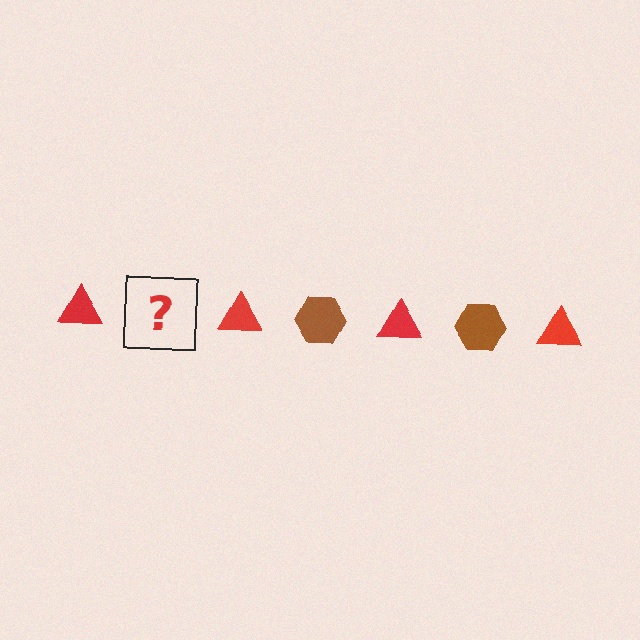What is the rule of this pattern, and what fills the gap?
The rule is that the pattern alternates between red triangle and brown hexagon. The gap should be filled with a brown hexagon.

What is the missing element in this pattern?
The missing element is a brown hexagon.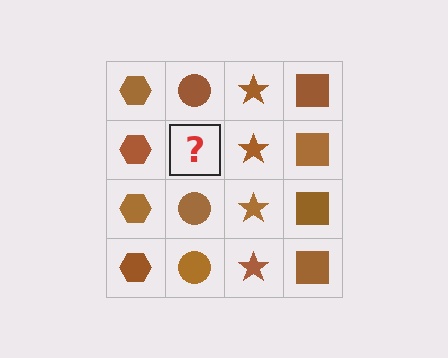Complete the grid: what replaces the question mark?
The question mark should be replaced with a brown circle.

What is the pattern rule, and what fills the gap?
The rule is that each column has a consistent shape. The gap should be filled with a brown circle.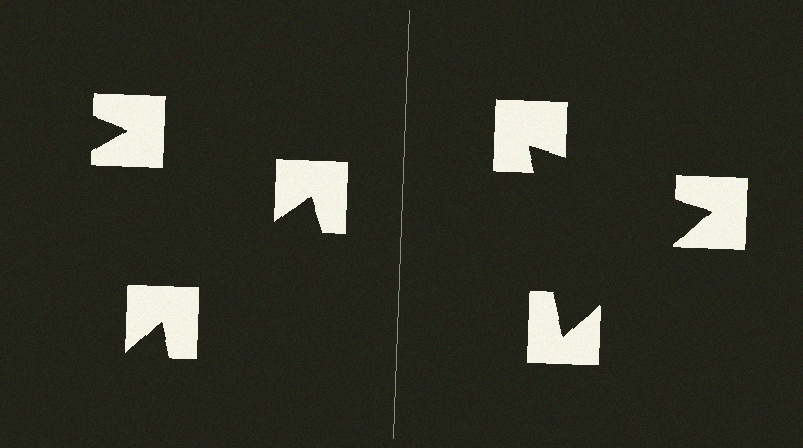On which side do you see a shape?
An illusory triangle appears on the right side. On the left side the wedge cuts are rotated, so no coherent shape forms.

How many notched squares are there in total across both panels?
6 — 3 on each side.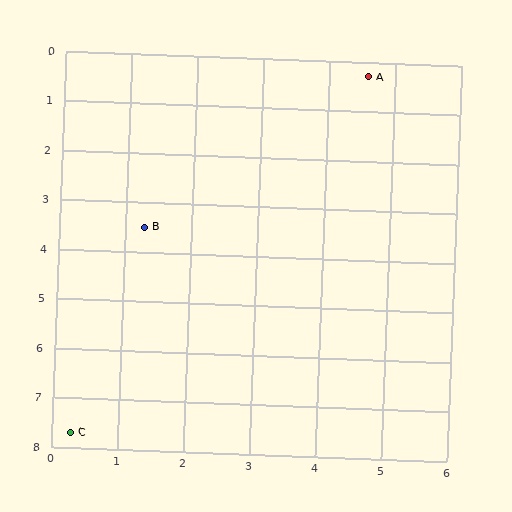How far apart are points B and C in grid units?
Points B and C are about 4.3 grid units apart.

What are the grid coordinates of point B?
Point B is at approximately (1.3, 3.5).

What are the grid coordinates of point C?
Point C is at approximately (0.3, 7.7).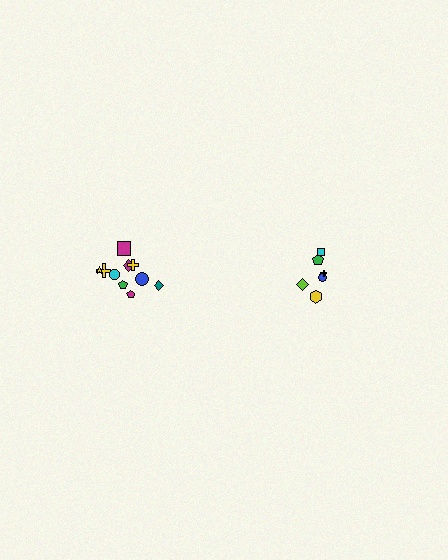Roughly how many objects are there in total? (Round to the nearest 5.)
Roughly 15 objects in total.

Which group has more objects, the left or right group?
The left group.